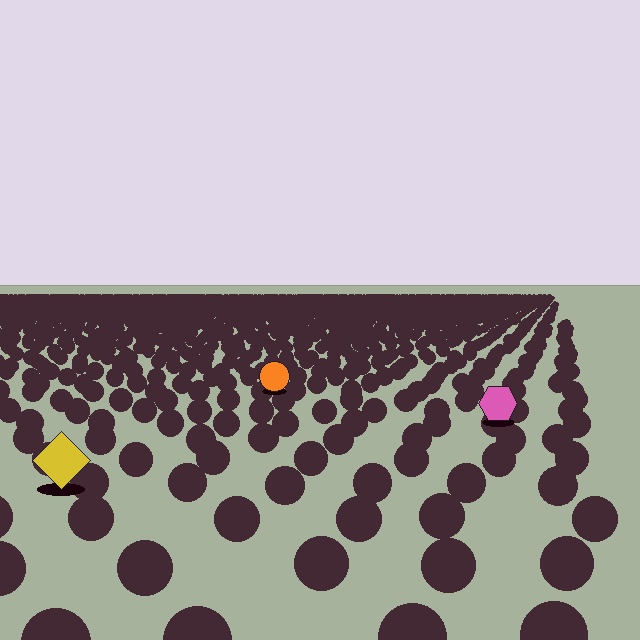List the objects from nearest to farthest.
From nearest to farthest: the yellow diamond, the pink hexagon, the orange circle.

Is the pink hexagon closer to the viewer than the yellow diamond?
No. The yellow diamond is closer — you can tell from the texture gradient: the ground texture is coarser near it.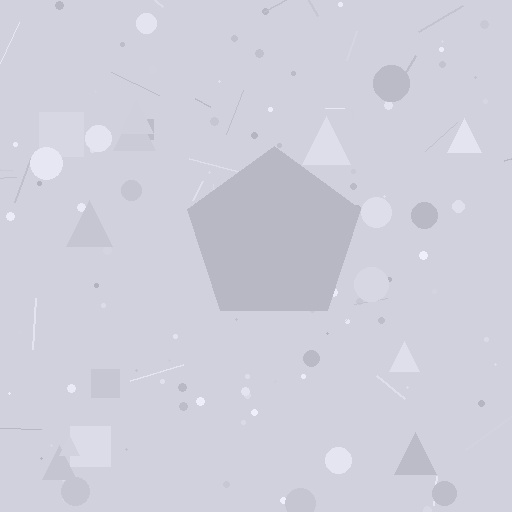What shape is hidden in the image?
A pentagon is hidden in the image.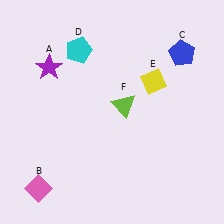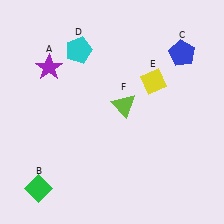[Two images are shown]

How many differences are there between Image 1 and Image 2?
There is 1 difference between the two images.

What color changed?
The diamond (B) changed from pink in Image 1 to green in Image 2.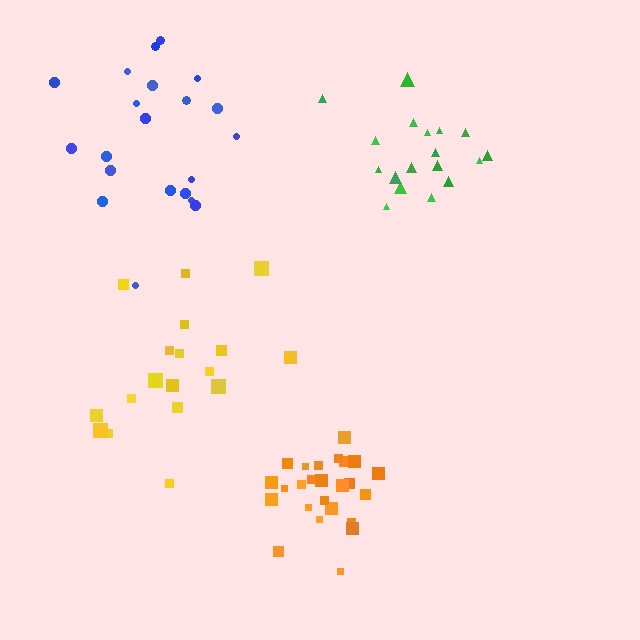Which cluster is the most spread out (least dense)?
Yellow.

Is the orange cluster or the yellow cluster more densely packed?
Orange.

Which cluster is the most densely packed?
Orange.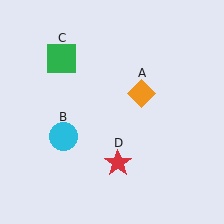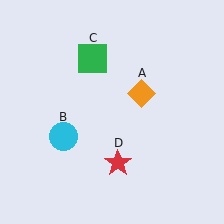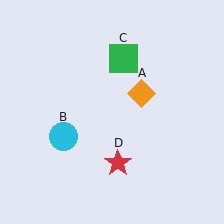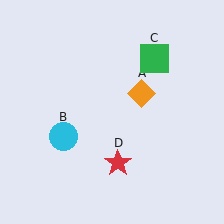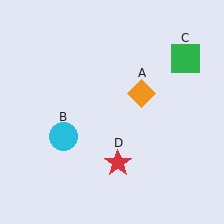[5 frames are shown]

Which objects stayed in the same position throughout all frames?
Orange diamond (object A) and cyan circle (object B) and red star (object D) remained stationary.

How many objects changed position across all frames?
1 object changed position: green square (object C).